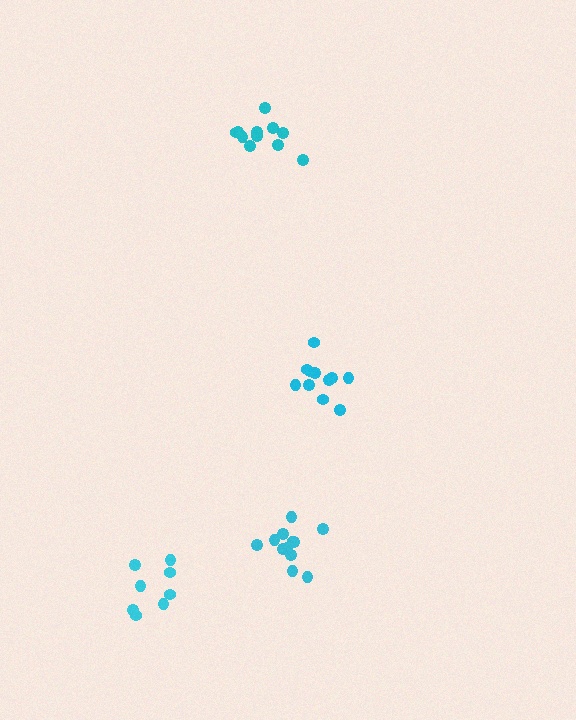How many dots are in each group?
Group 1: 12 dots, Group 2: 11 dots, Group 3: 11 dots, Group 4: 8 dots (42 total).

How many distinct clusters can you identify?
There are 4 distinct clusters.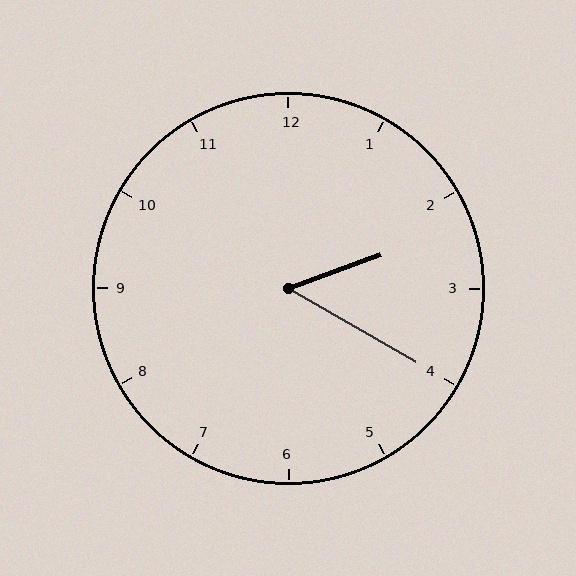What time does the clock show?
2:20.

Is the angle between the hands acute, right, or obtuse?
It is acute.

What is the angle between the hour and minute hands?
Approximately 50 degrees.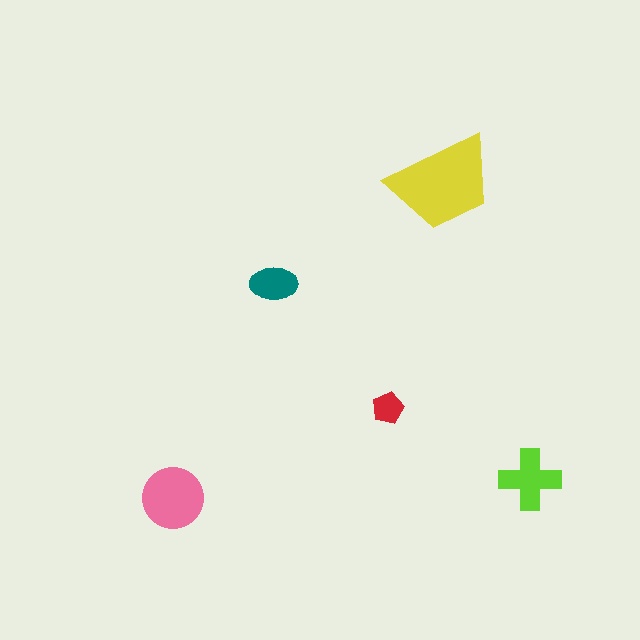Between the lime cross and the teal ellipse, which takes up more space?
The lime cross.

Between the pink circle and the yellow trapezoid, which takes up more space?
The yellow trapezoid.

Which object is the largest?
The yellow trapezoid.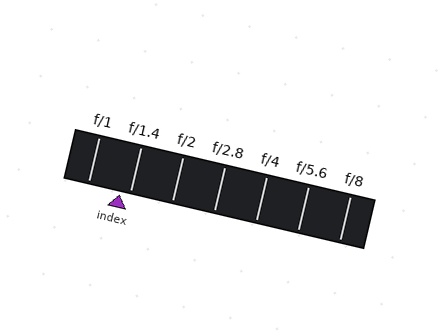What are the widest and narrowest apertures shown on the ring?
The widest aperture shown is f/1 and the narrowest is f/8.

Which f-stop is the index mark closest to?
The index mark is closest to f/1.4.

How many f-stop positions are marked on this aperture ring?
There are 7 f-stop positions marked.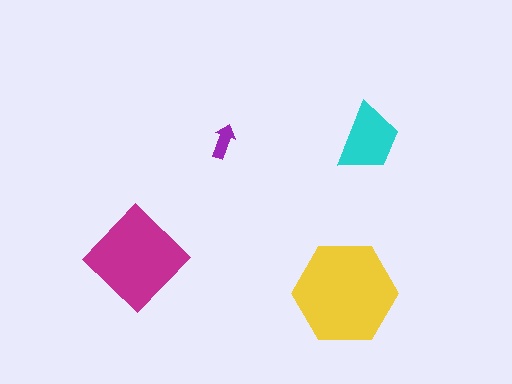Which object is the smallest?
The purple arrow.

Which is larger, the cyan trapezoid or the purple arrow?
The cyan trapezoid.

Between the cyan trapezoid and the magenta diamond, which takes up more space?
The magenta diamond.